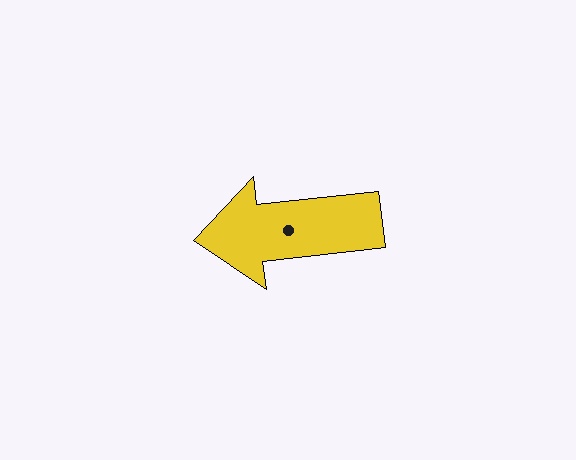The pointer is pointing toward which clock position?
Roughly 9 o'clock.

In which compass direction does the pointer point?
West.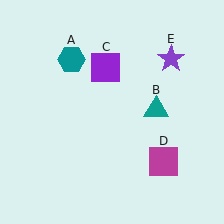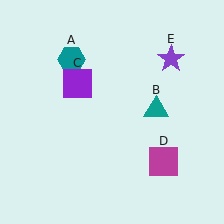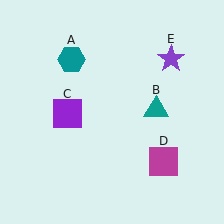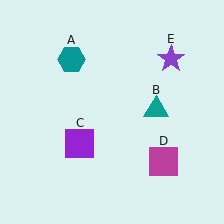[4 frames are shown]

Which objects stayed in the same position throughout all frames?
Teal hexagon (object A) and teal triangle (object B) and magenta square (object D) and purple star (object E) remained stationary.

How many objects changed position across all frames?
1 object changed position: purple square (object C).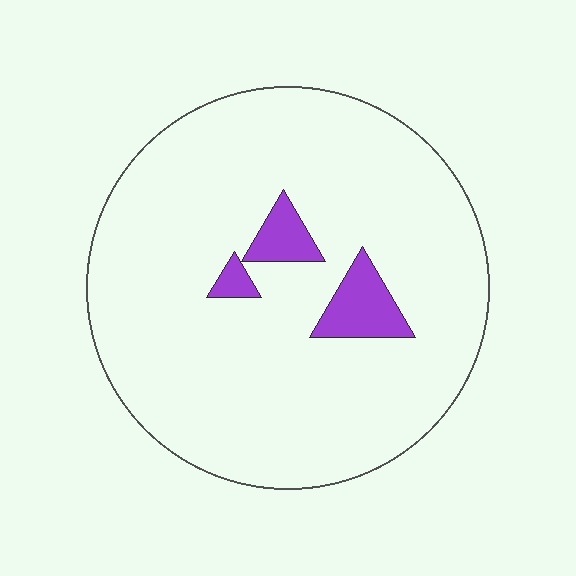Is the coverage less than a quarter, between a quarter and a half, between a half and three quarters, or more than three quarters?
Less than a quarter.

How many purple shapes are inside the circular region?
3.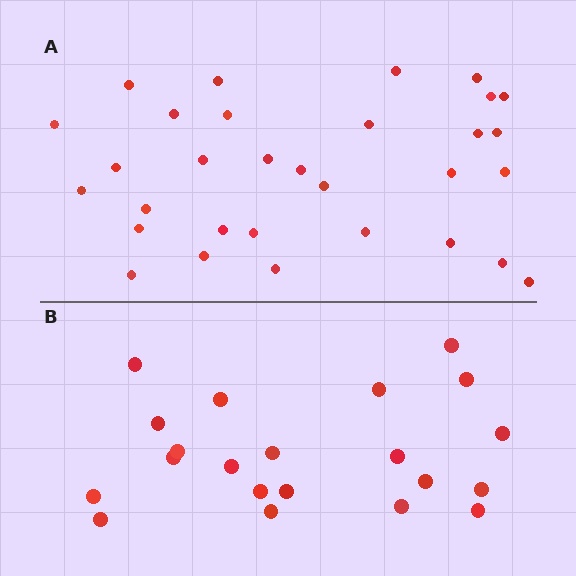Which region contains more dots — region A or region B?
Region A (the top region) has more dots.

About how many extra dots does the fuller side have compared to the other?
Region A has roughly 10 or so more dots than region B.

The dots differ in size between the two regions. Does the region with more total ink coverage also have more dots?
No. Region B has more total ink coverage because its dots are larger, but region A actually contains more individual dots. Total area can be misleading — the number of items is what matters here.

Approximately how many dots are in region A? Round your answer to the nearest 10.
About 30 dots. (The exact count is 31, which rounds to 30.)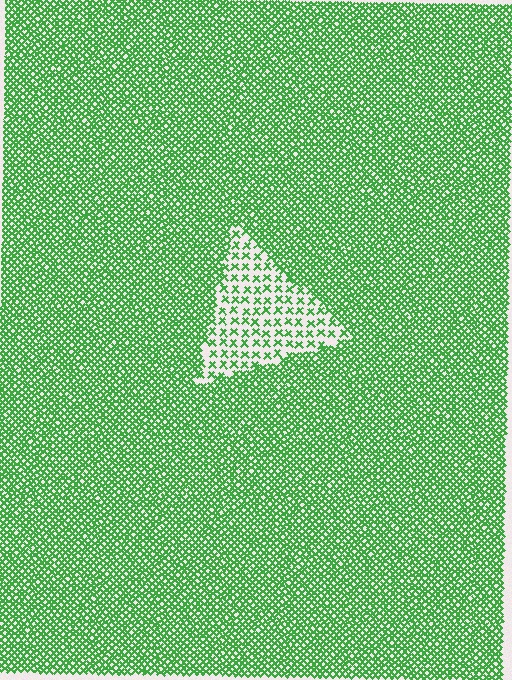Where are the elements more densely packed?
The elements are more densely packed outside the triangle boundary.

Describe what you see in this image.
The image contains small green elements arranged at two different densities. A triangle-shaped region is visible where the elements are less densely packed than the surrounding area.